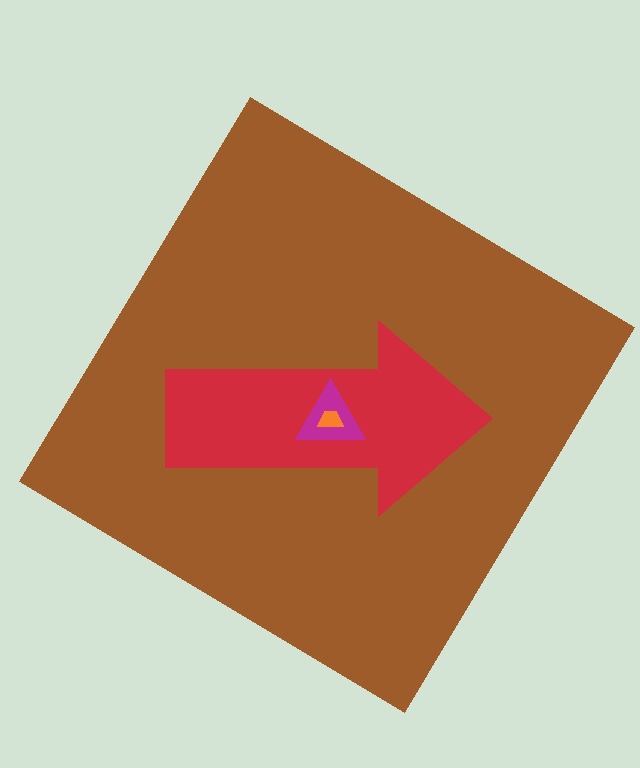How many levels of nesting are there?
4.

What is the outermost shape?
The brown diamond.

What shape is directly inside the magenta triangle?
The orange trapezoid.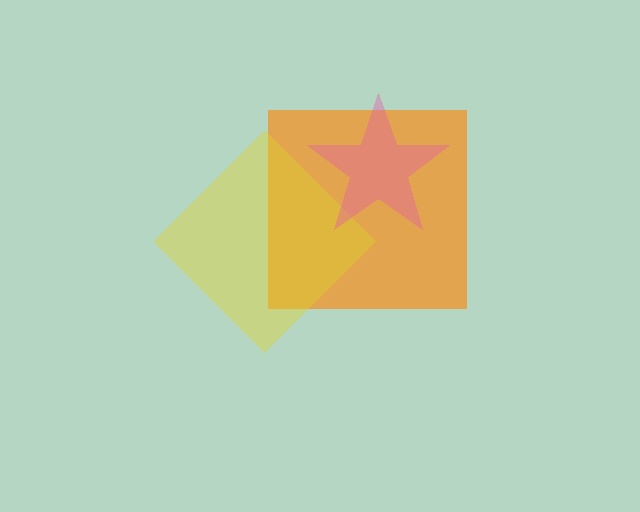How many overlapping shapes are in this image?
There are 3 overlapping shapes in the image.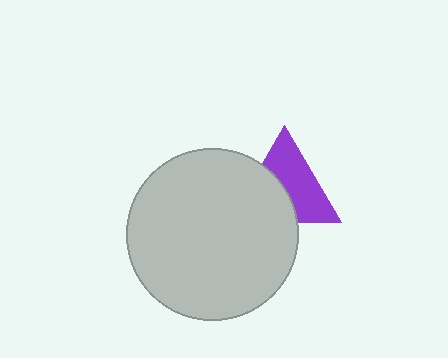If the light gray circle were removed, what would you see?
You would see the complete purple triangle.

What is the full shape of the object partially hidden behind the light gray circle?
The partially hidden object is a purple triangle.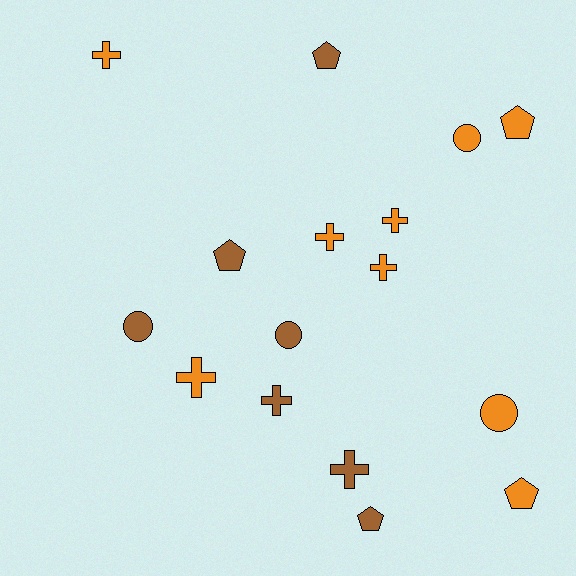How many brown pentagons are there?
There are 3 brown pentagons.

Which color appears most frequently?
Orange, with 9 objects.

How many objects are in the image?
There are 16 objects.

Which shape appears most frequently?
Cross, with 7 objects.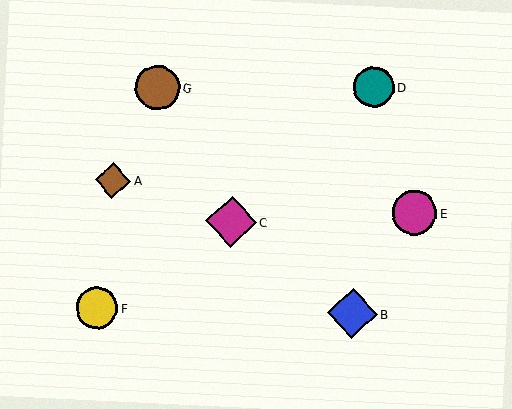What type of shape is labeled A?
Shape A is a brown diamond.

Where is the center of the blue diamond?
The center of the blue diamond is at (352, 314).